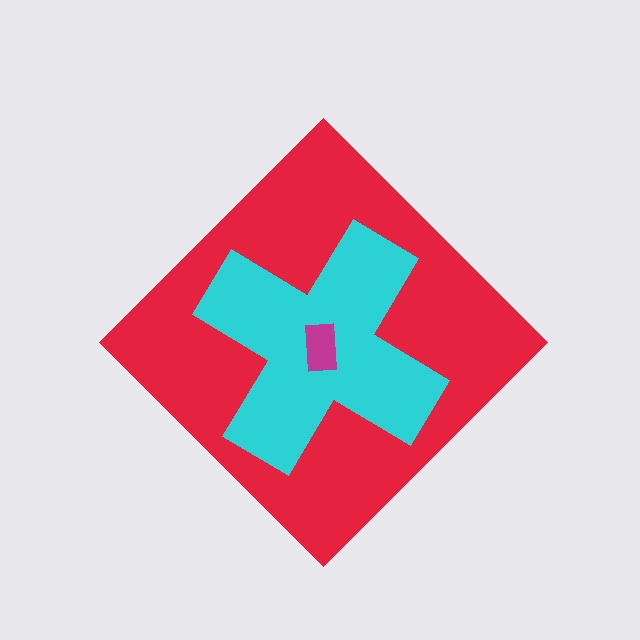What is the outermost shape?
The red diamond.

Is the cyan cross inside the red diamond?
Yes.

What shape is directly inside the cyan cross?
The magenta rectangle.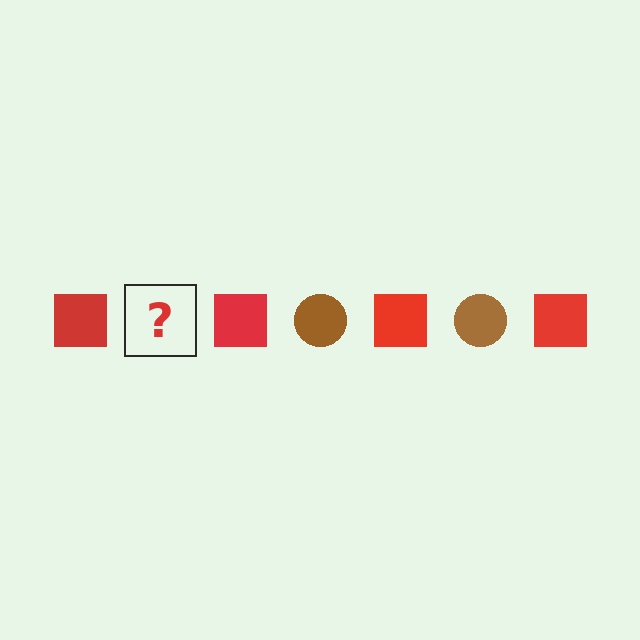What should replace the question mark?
The question mark should be replaced with a brown circle.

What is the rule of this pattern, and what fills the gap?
The rule is that the pattern alternates between red square and brown circle. The gap should be filled with a brown circle.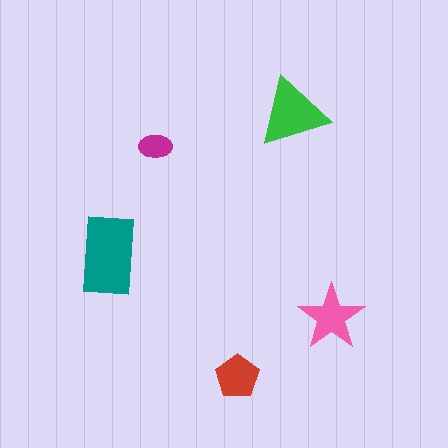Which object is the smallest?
The magenta ellipse.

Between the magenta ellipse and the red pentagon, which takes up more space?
The red pentagon.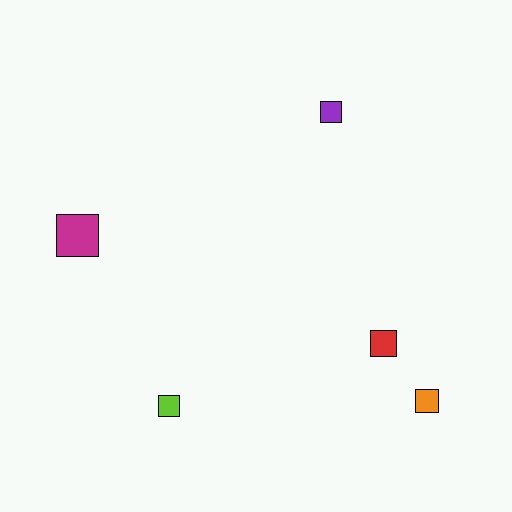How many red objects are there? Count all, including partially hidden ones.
There is 1 red object.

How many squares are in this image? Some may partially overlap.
There are 5 squares.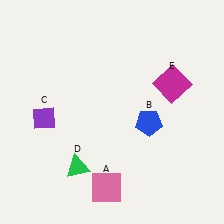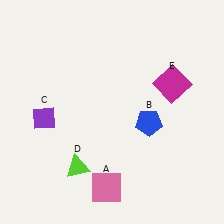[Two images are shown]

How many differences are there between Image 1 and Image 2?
There is 1 difference between the two images.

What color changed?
The triangle (D) changed from green in Image 1 to lime in Image 2.